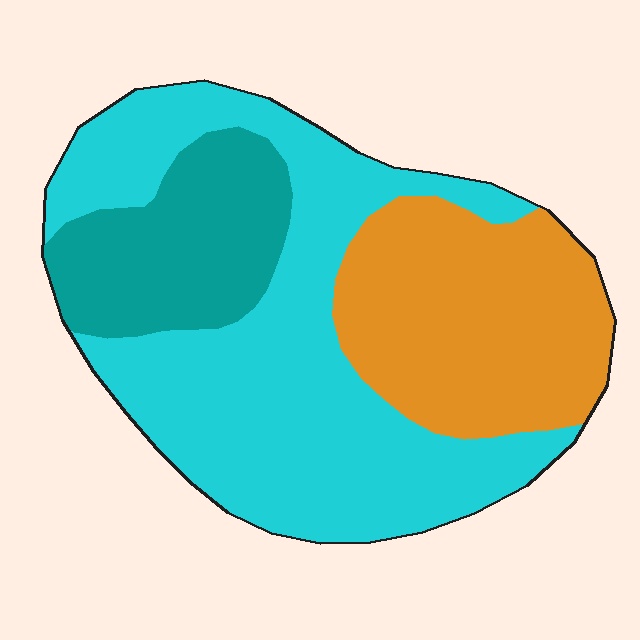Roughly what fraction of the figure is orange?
Orange takes up about one quarter (1/4) of the figure.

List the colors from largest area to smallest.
From largest to smallest: cyan, orange, teal.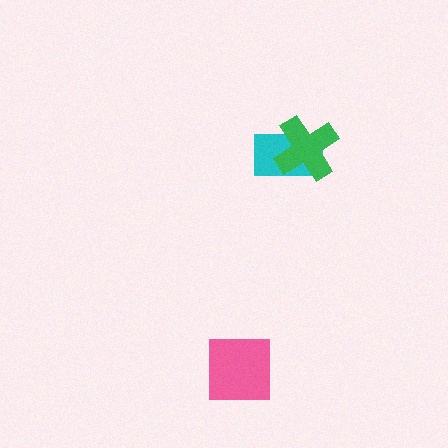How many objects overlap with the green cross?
1 object overlaps with the green cross.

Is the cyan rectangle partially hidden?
Yes, it is partially covered by another shape.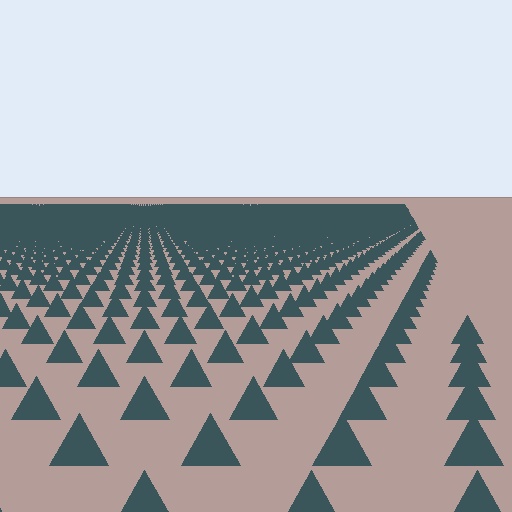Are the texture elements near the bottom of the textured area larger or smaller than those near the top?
Larger. Near the bottom, elements are closer to the viewer and appear at a bigger on-screen size.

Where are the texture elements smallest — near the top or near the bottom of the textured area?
Near the top.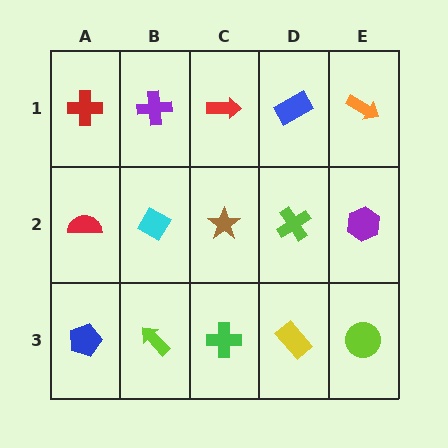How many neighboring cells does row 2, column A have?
3.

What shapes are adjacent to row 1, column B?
A cyan diamond (row 2, column B), a red cross (row 1, column A), a red arrow (row 1, column C).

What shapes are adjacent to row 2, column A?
A red cross (row 1, column A), a blue pentagon (row 3, column A), a cyan diamond (row 2, column B).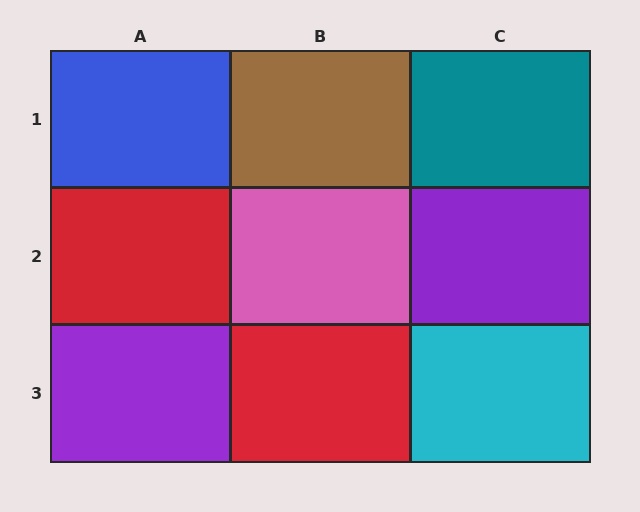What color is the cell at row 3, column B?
Red.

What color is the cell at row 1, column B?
Brown.